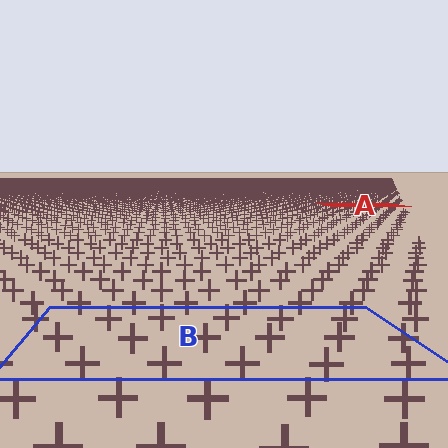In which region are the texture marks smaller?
The texture marks are smaller in region A, because it is farther away.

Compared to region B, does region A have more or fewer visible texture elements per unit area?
Region A has more texture elements per unit area — they are packed more densely because it is farther away.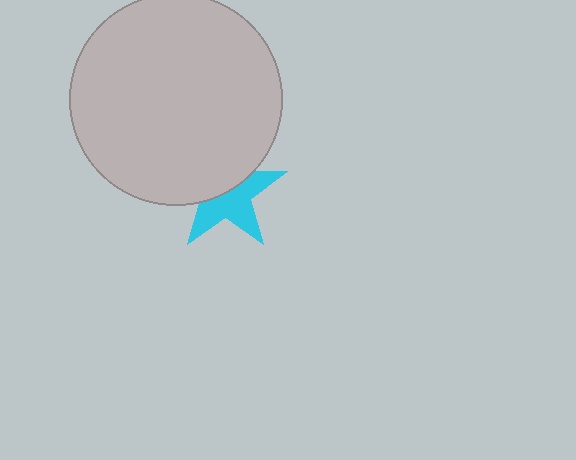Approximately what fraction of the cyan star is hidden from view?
Roughly 46% of the cyan star is hidden behind the light gray circle.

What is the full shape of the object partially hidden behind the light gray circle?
The partially hidden object is a cyan star.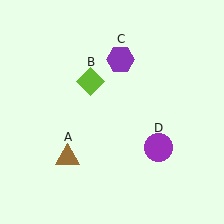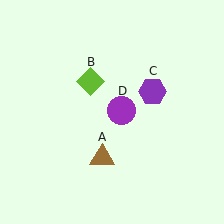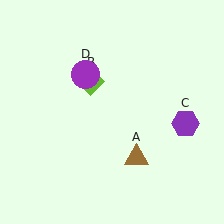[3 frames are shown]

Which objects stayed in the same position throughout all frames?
Lime diamond (object B) remained stationary.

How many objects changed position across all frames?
3 objects changed position: brown triangle (object A), purple hexagon (object C), purple circle (object D).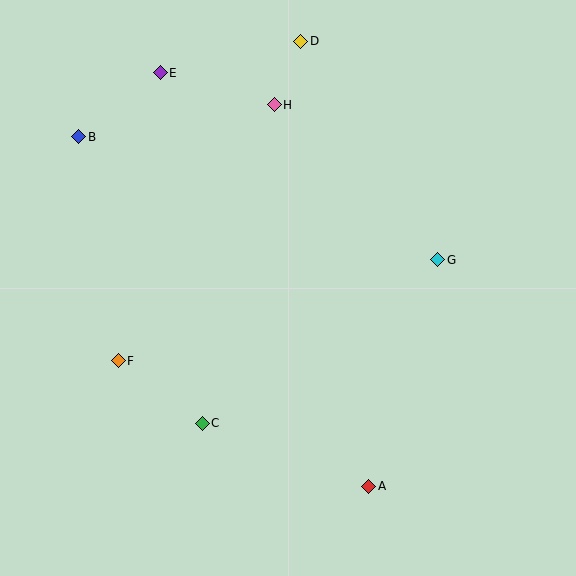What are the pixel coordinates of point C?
Point C is at (202, 423).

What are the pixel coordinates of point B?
Point B is at (79, 137).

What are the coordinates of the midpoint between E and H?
The midpoint between E and H is at (217, 89).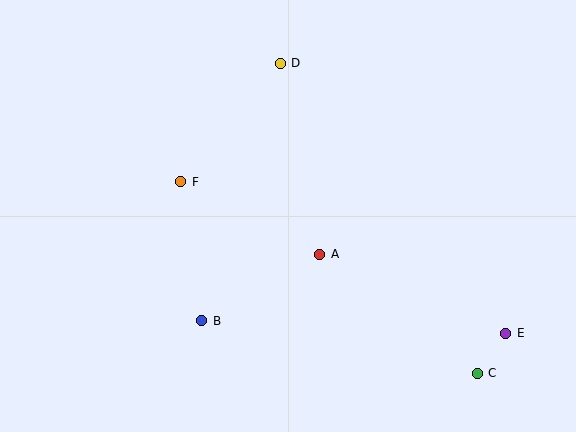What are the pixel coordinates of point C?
Point C is at (477, 373).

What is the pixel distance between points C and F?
The distance between C and F is 353 pixels.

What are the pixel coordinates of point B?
Point B is at (202, 321).